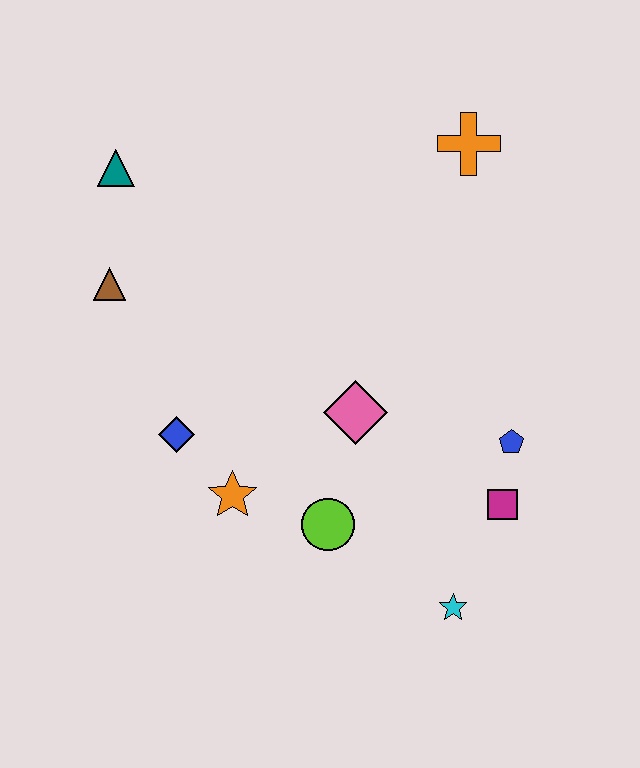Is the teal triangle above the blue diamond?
Yes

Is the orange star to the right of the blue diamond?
Yes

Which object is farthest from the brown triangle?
The cyan star is farthest from the brown triangle.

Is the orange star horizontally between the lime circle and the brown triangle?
Yes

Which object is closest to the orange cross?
The pink diamond is closest to the orange cross.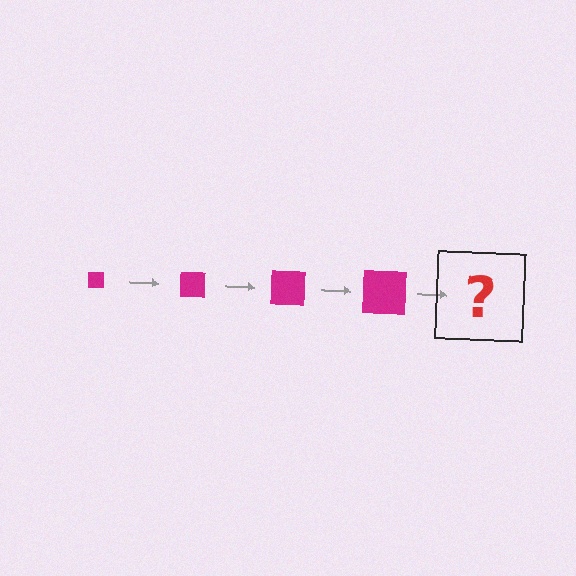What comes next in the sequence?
The next element should be a magenta square, larger than the previous one.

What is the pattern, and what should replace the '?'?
The pattern is that the square gets progressively larger each step. The '?' should be a magenta square, larger than the previous one.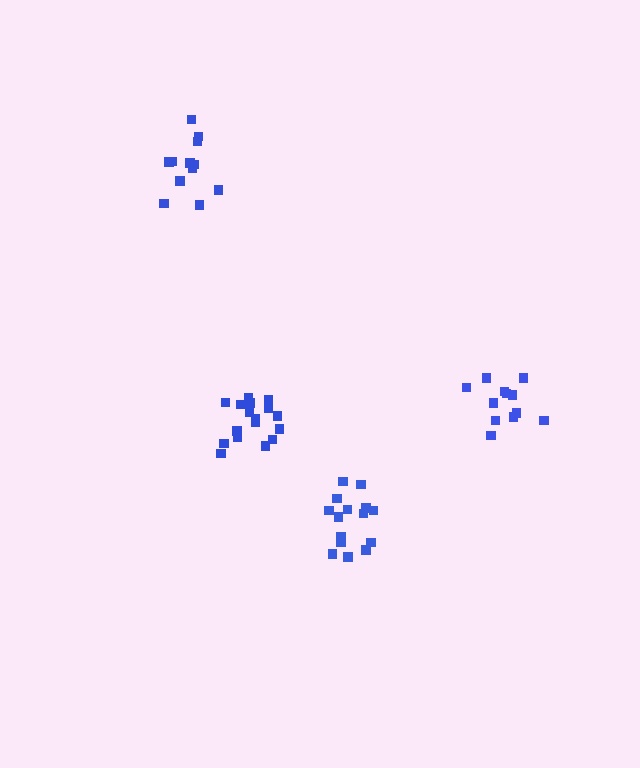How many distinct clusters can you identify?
There are 4 distinct clusters.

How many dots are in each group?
Group 1: 17 dots, Group 2: 12 dots, Group 3: 15 dots, Group 4: 12 dots (56 total).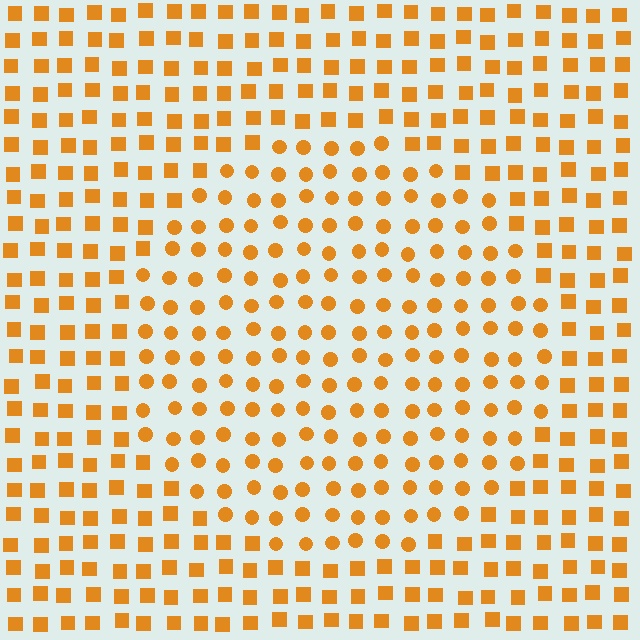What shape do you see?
I see a circle.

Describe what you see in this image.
The image is filled with small orange elements arranged in a uniform grid. A circle-shaped region contains circles, while the surrounding area contains squares. The boundary is defined purely by the change in element shape.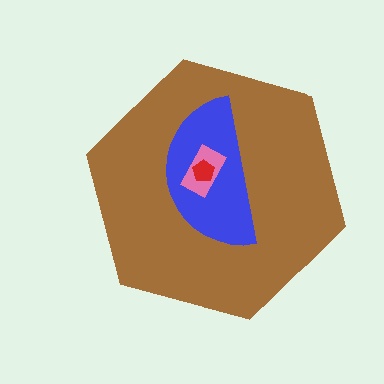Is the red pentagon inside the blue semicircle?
Yes.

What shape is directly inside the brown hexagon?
The blue semicircle.